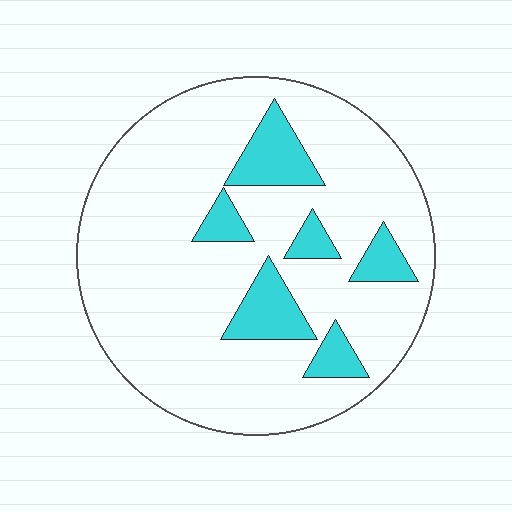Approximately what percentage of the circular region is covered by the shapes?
Approximately 15%.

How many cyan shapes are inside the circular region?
6.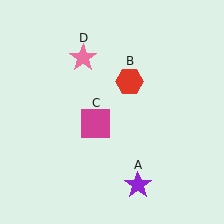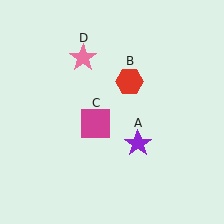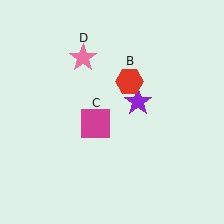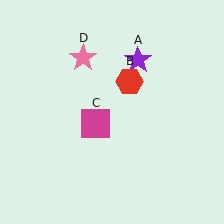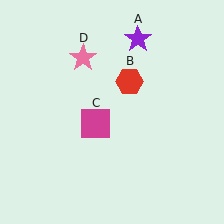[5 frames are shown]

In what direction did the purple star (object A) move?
The purple star (object A) moved up.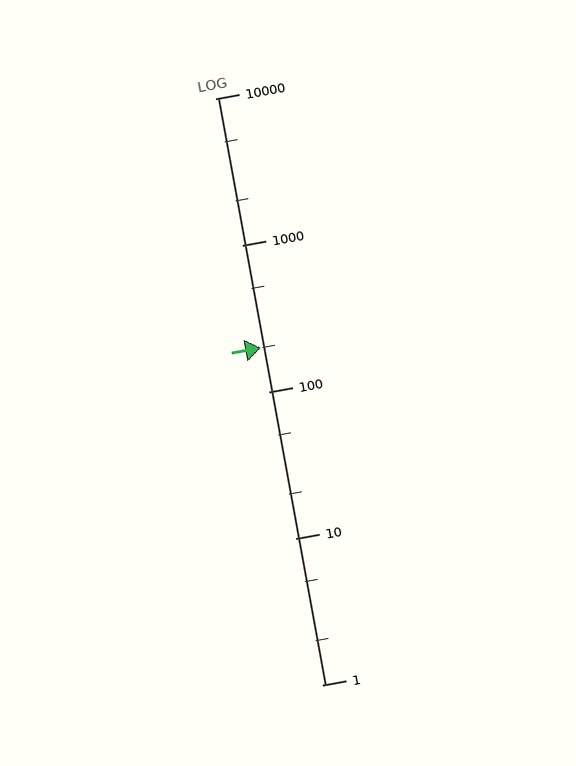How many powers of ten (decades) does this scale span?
The scale spans 4 decades, from 1 to 10000.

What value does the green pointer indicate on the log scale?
The pointer indicates approximately 200.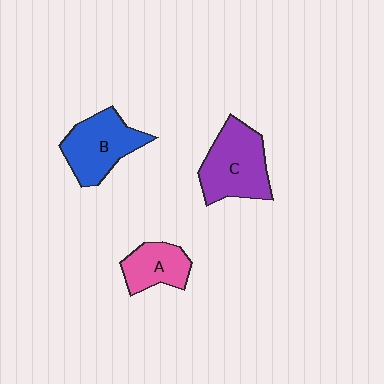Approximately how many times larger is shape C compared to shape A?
Approximately 1.6 times.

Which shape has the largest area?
Shape C (purple).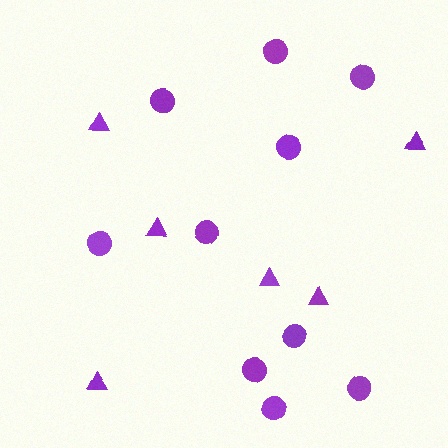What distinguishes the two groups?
There are 2 groups: one group of circles (10) and one group of triangles (6).